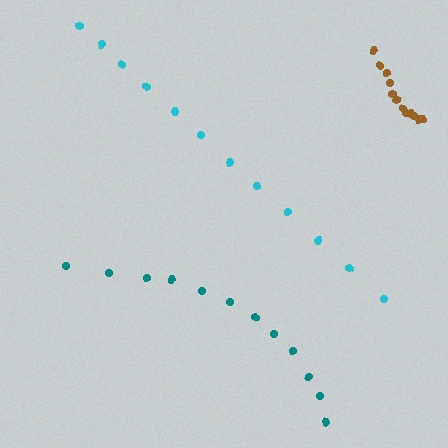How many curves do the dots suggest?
There are 3 distinct paths.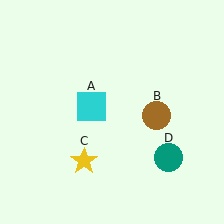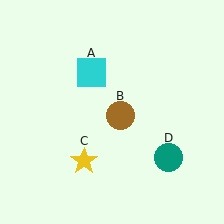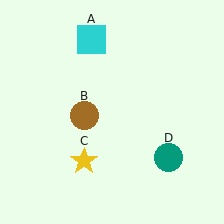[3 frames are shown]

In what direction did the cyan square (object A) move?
The cyan square (object A) moved up.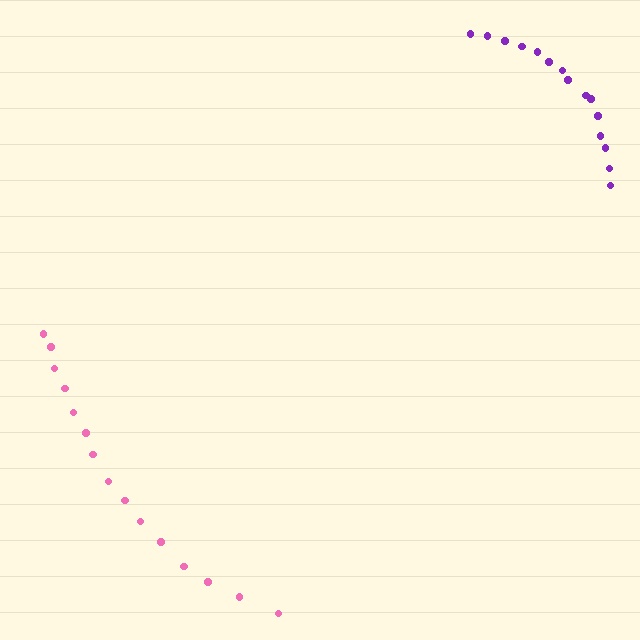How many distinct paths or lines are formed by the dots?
There are 2 distinct paths.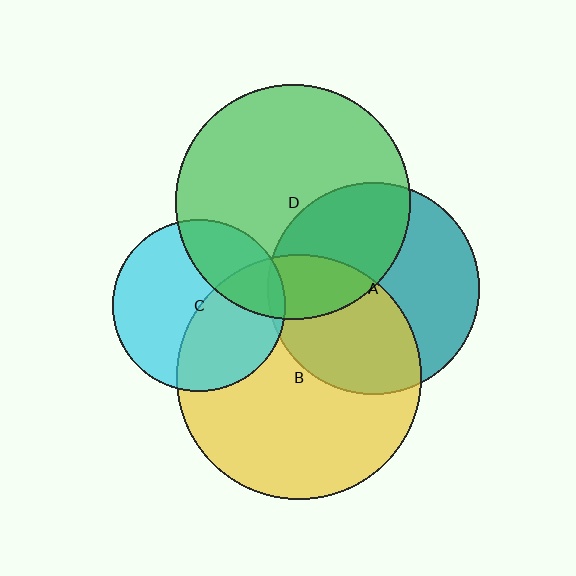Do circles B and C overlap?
Yes.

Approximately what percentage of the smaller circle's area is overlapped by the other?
Approximately 40%.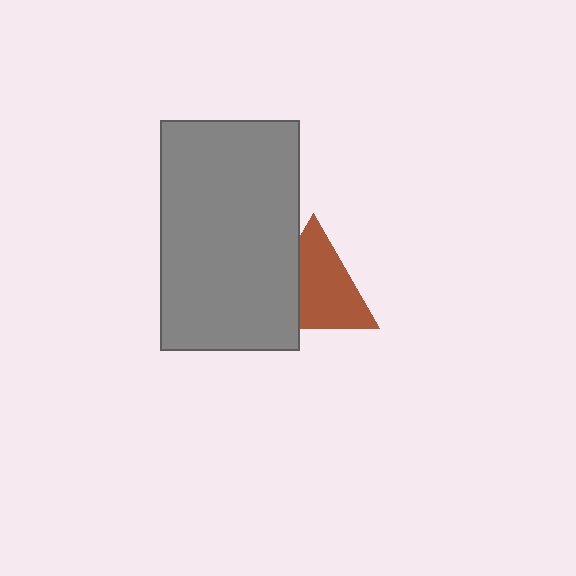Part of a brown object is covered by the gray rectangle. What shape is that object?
It is a triangle.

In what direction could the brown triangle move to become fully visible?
The brown triangle could move right. That would shift it out from behind the gray rectangle entirely.